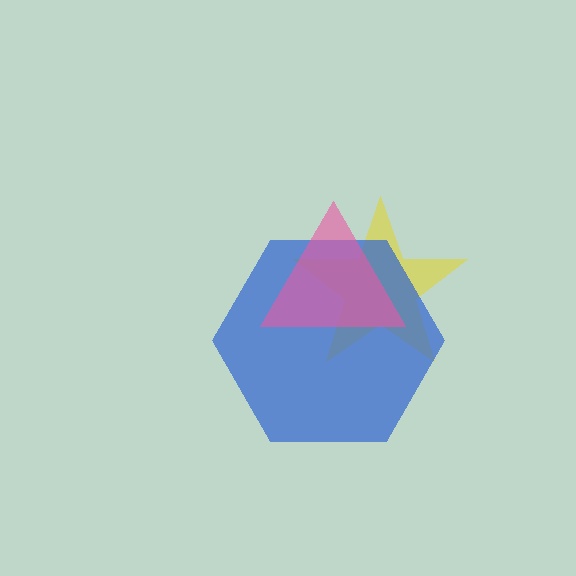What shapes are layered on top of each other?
The layered shapes are: a yellow star, a blue hexagon, a pink triangle.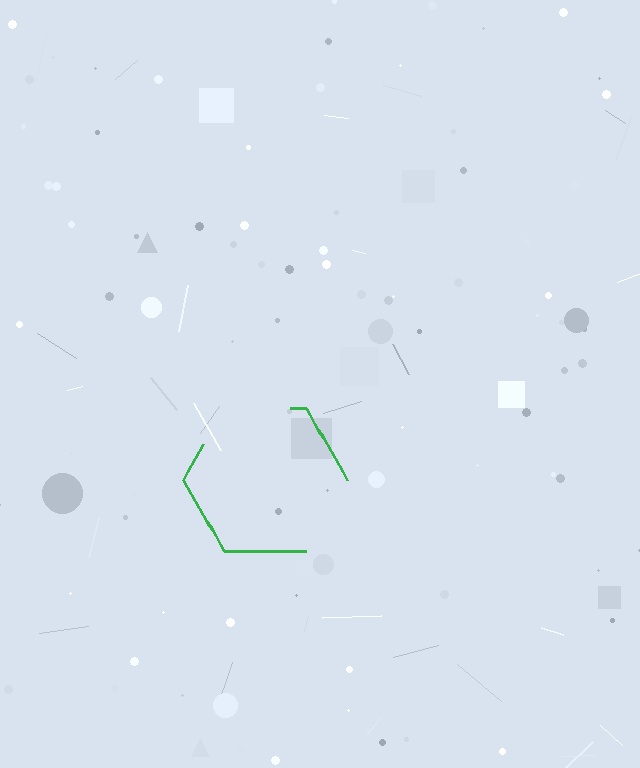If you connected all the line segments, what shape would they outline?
They would outline a hexagon.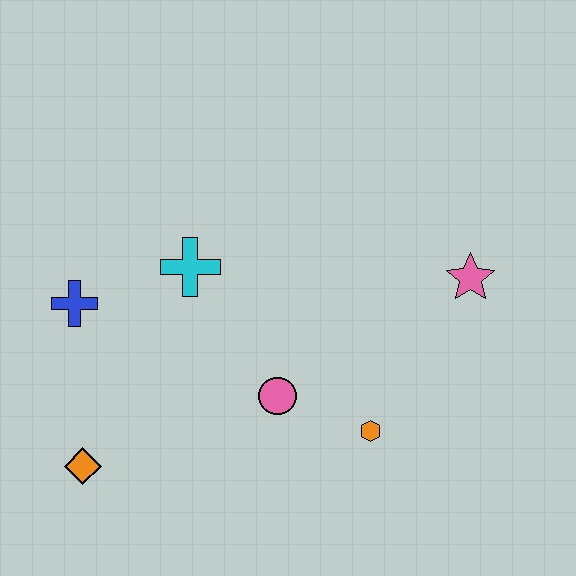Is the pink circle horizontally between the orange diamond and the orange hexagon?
Yes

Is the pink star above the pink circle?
Yes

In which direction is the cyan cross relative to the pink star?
The cyan cross is to the left of the pink star.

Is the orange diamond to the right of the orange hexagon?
No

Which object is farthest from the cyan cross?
The pink star is farthest from the cyan cross.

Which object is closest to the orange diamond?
The blue cross is closest to the orange diamond.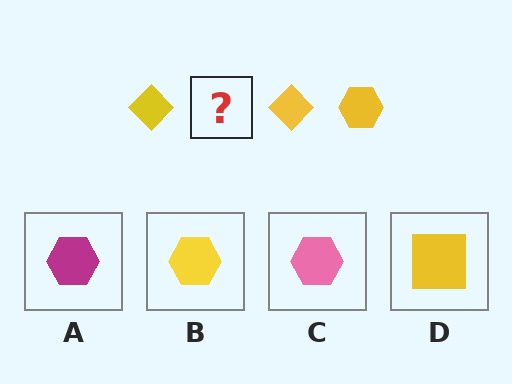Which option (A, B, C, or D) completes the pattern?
B.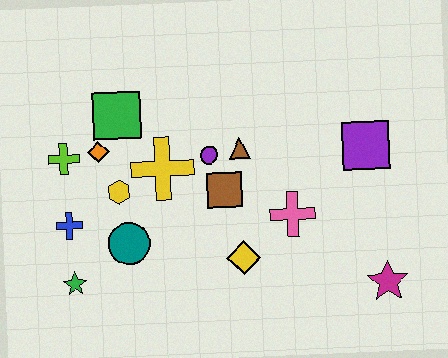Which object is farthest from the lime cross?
The magenta star is farthest from the lime cross.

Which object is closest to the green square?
The orange diamond is closest to the green square.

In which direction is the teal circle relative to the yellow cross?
The teal circle is below the yellow cross.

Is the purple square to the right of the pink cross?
Yes